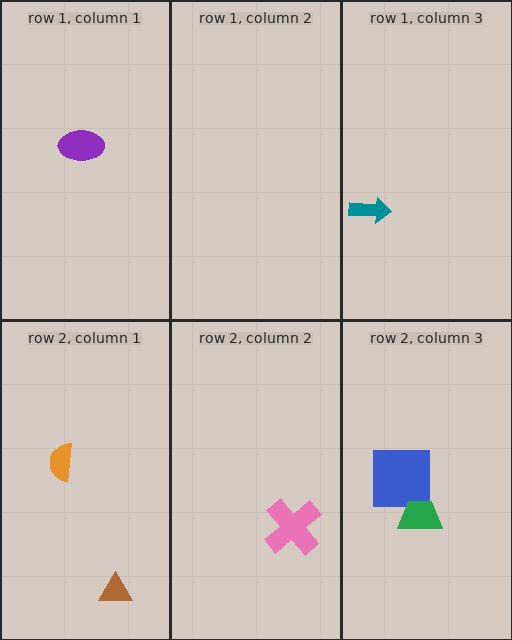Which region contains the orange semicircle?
The row 2, column 1 region.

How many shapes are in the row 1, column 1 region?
1.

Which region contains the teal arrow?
The row 1, column 3 region.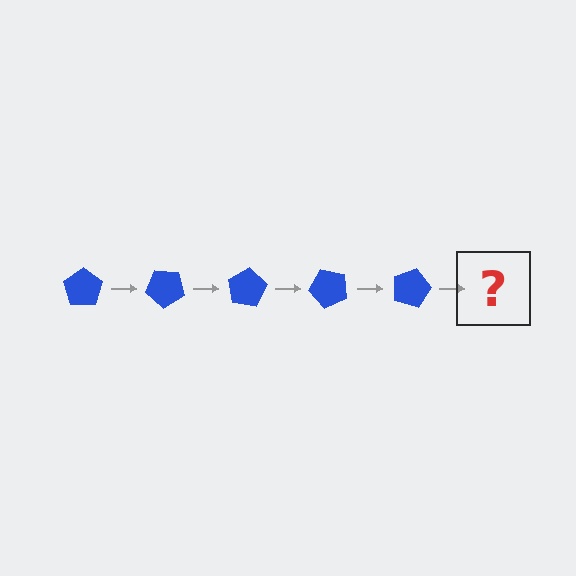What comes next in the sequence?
The next element should be a blue pentagon rotated 200 degrees.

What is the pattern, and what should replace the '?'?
The pattern is that the pentagon rotates 40 degrees each step. The '?' should be a blue pentagon rotated 200 degrees.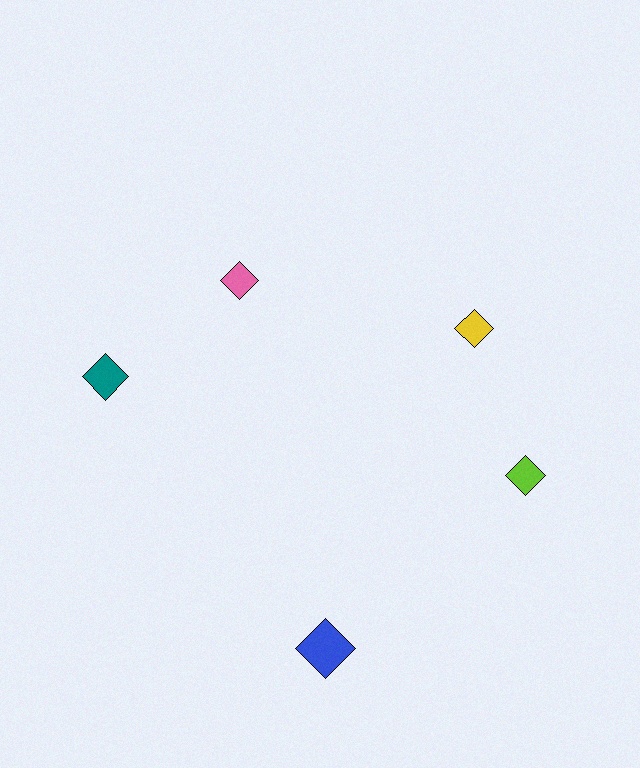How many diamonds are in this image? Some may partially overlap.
There are 5 diamonds.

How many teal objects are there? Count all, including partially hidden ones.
There is 1 teal object.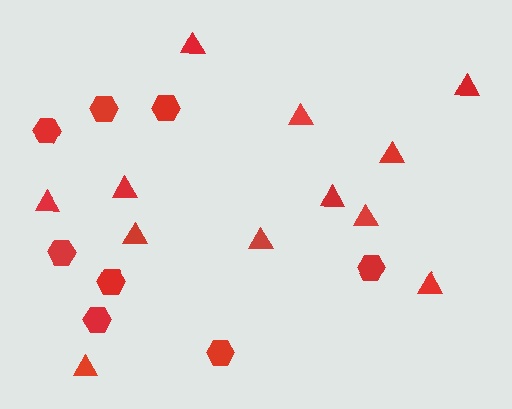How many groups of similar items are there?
There are 2 groups: one group of hexagons (8) and one group of triangles (12).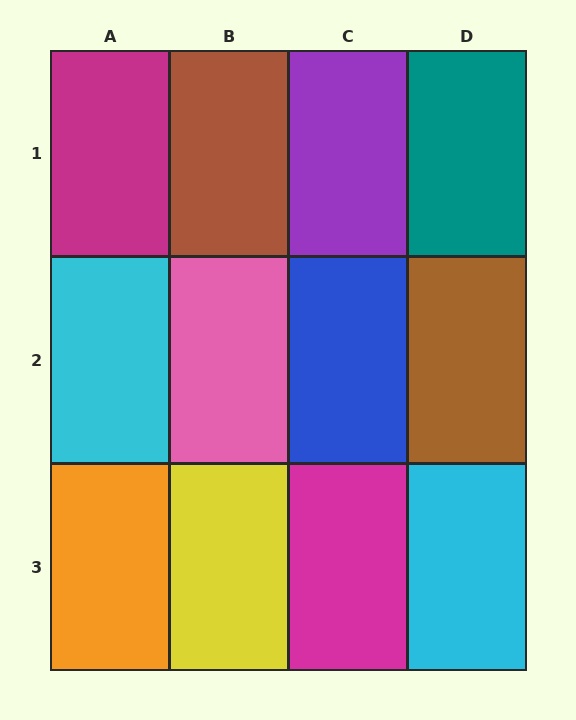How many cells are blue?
1 cell is blue.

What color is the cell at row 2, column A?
Cyan.